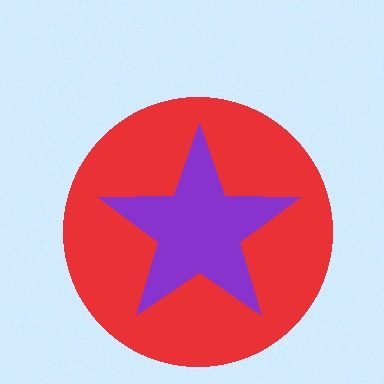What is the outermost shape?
The red circle.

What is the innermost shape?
The purple star.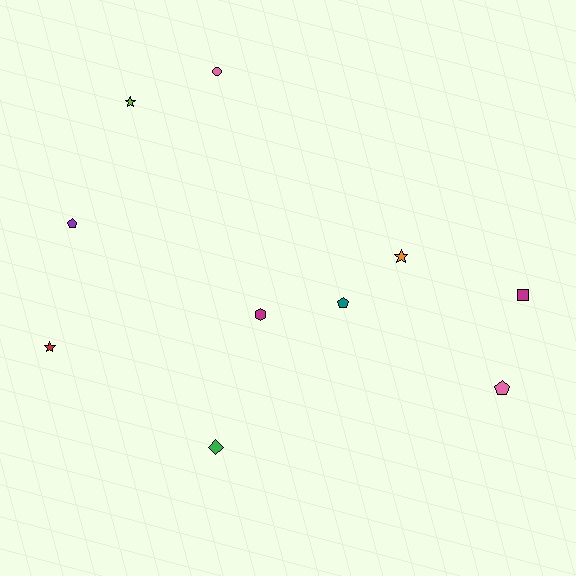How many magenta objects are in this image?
There are 2 magenta objects.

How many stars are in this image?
There are 3 stars.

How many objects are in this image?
There are 10 objects.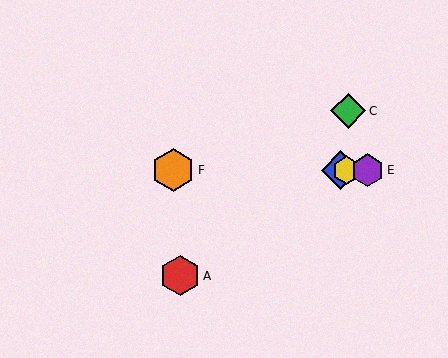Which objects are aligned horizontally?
Objects B, D, E, F are aligned horizontally.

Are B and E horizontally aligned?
Yes, both are at y≈170.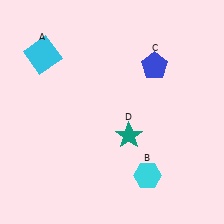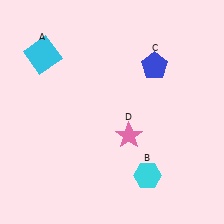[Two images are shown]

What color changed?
The star (D) changed from teal in Image 1 to pink in Image 2.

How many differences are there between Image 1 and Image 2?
There is 1 difference between the two images.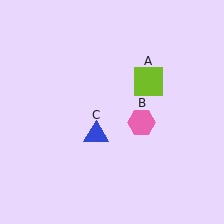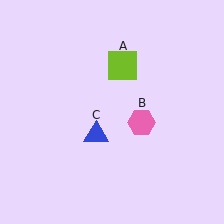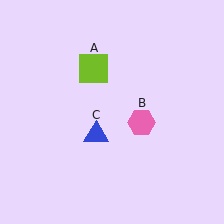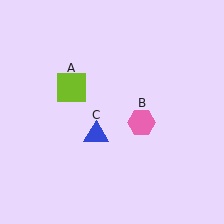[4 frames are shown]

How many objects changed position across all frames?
1 object changed position: lime square (object A).